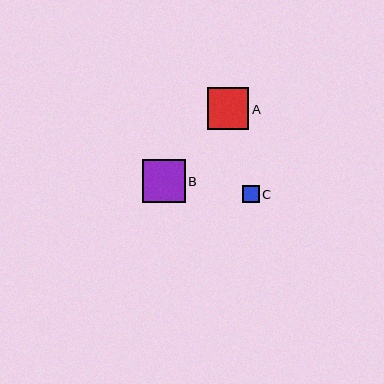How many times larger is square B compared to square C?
Square B is approximately 2.5 times the size of square C.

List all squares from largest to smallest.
From largest to smallest: B, A, C.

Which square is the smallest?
Square C is the smallest with a size of approximately 17 pixels.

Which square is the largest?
Square B is the largest with a size of approximately 43 pixels.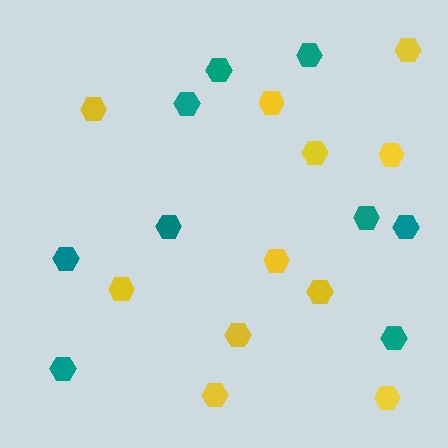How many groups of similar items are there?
There are 2 groups: one group of yellow hexagons (11) and one group of teal hexagons (9).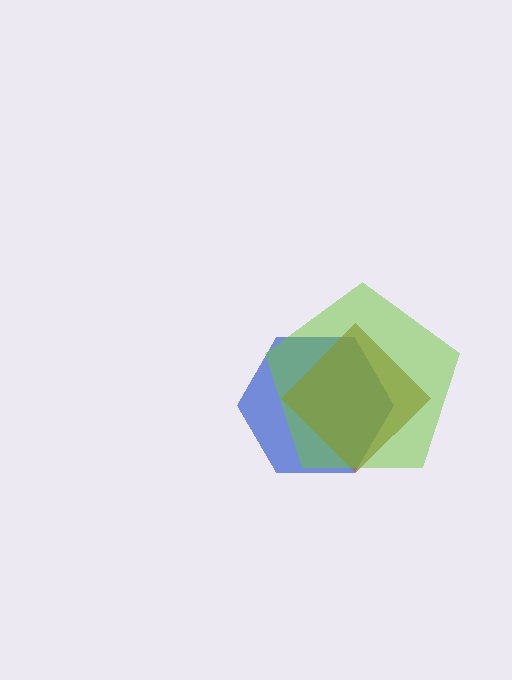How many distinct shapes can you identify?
There are 3 distinct shapes: a blue hexagon, a brown diamond, a lime pentagon.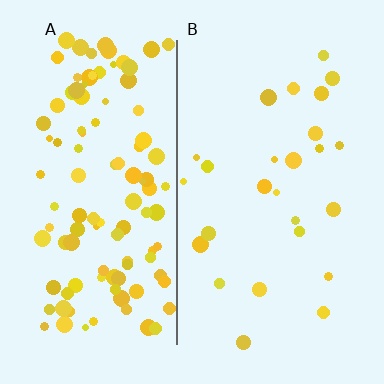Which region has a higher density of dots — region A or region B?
A (the left).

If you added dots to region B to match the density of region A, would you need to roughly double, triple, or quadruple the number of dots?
Approximately quadruple.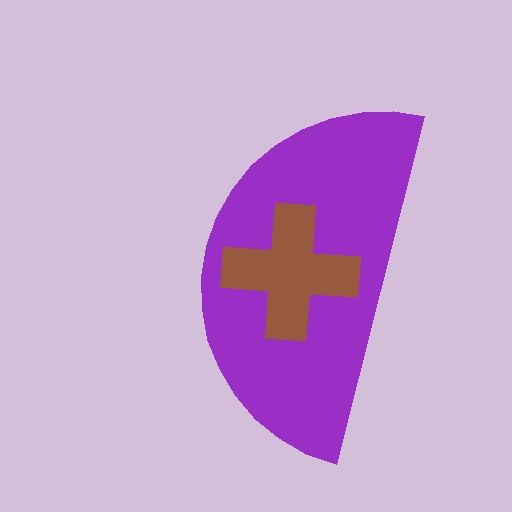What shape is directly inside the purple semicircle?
The brown cross.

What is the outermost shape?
The purple semicircle.